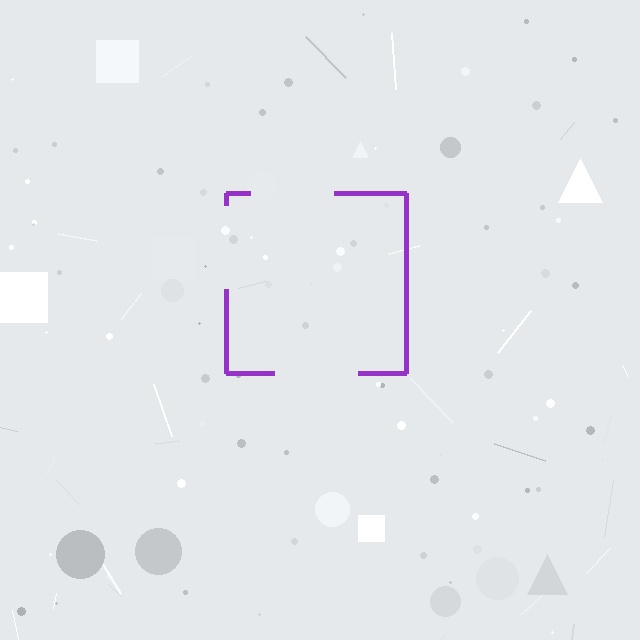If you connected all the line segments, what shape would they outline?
They would outline a square.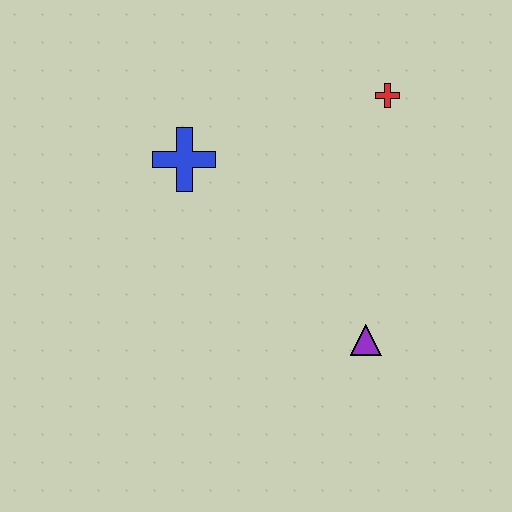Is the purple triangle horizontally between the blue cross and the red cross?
Yes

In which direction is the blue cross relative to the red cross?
The blue cross is to the left of the red cross.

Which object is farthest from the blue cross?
The purple triangle is farthest from the blue cross.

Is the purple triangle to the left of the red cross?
Yes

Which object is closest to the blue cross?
The red cross is closest to the blue cross.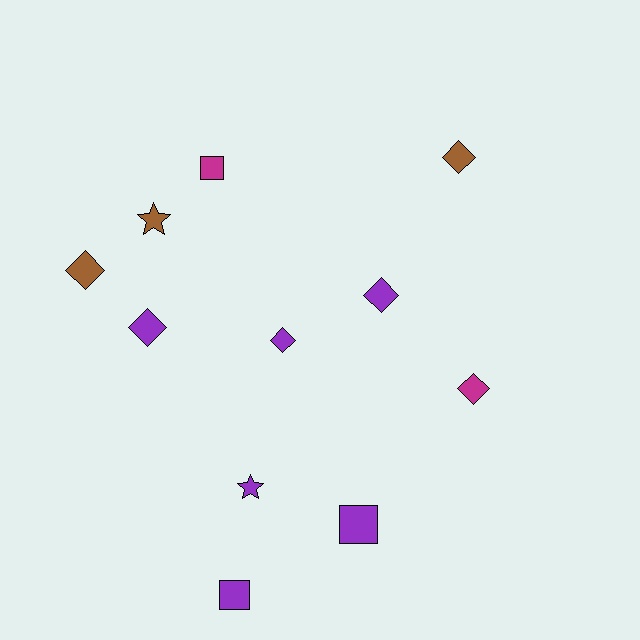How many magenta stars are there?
There are no magenta stars.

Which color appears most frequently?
Purple, with 6 objects.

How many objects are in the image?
There are 11 objects.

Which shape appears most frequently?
Diamond, with 6 objects.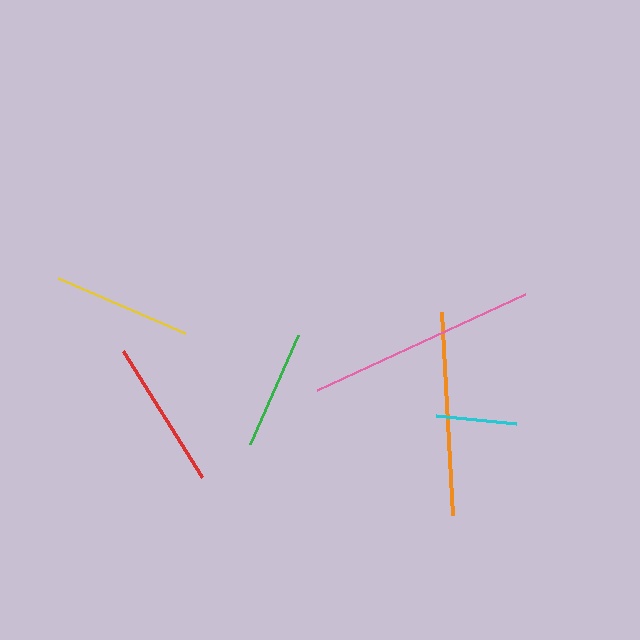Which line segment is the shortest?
The cyan line is the shortest at approximately 81 pixels.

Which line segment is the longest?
The pink line is the longest at approximately 230 pixels.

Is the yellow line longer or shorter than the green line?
The yellow line is longer than the green line.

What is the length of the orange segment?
The orange segment is approximately 204 pixels long.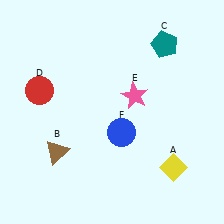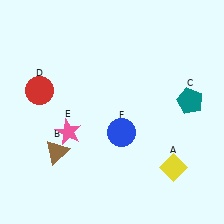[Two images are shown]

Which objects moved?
The objects that moved are: the teal pentagon (C), the pink star (E).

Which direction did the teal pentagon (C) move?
The teal pentagon (C) moved down.